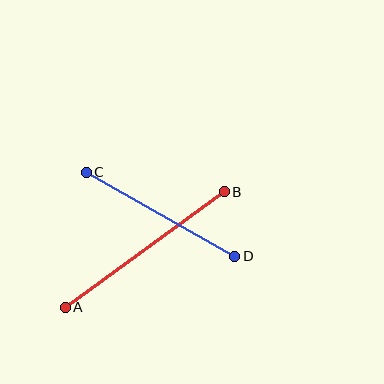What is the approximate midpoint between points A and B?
The midpoint is at approximately (145, 249) pixels.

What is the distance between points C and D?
The distance is approximately 170 pixels.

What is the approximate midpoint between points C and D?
The midpoint is at approximately (160, 214) pixels.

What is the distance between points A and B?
The distance is approximately 196 pixels.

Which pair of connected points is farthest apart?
Points A and B are farthest apart.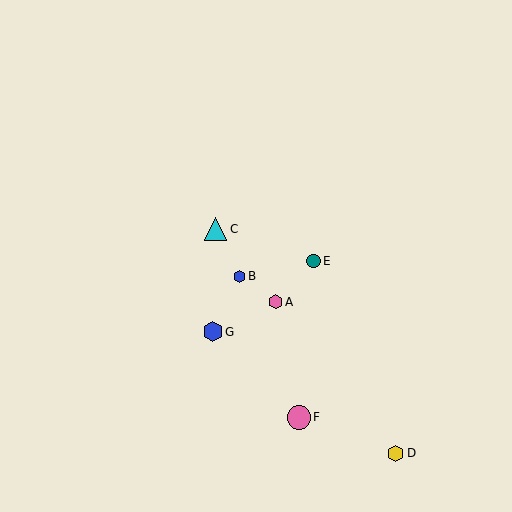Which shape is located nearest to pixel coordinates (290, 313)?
The pink hexagon (labeled A) at (275, 302) is nearest to that location.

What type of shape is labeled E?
Shape E is a teal circle.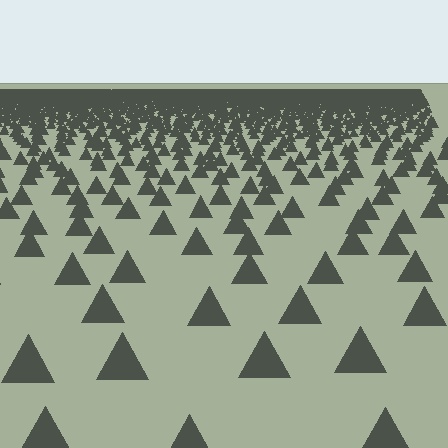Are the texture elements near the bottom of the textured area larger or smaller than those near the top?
Larger. Near the bottom, elements are closer to the viewer and appear at a bigger on-screen size.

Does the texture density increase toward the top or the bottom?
Density increases toward the top.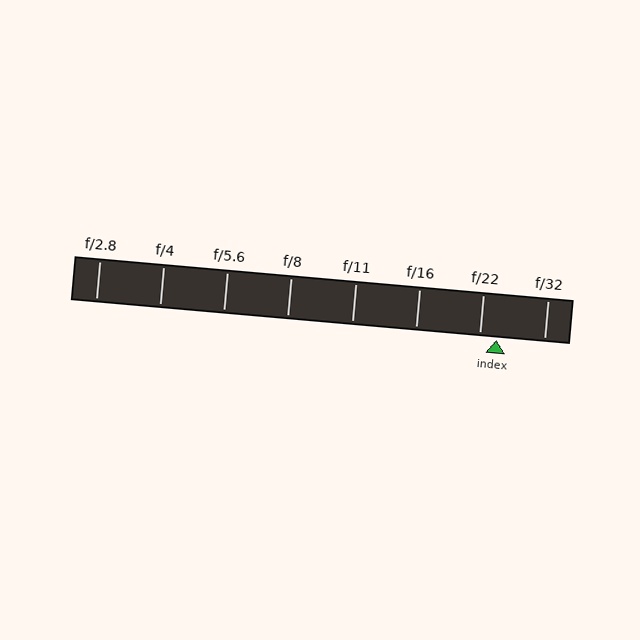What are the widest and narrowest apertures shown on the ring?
The widest aperture shown is f/2.8 and the narrowest is f/32.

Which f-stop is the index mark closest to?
The index mark is closest to f/22.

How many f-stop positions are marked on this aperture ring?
There are 8 f-stop positions marked.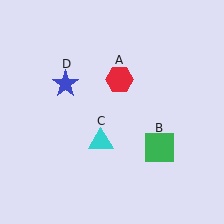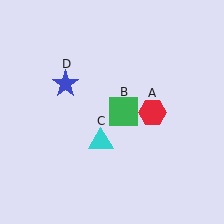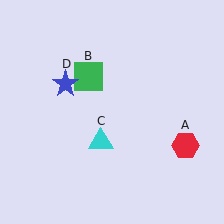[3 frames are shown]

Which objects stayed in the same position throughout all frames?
Cyan triangle (object C) and blue star (object D) remained stationary.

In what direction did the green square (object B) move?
The green square (object B) moved up and to the left.